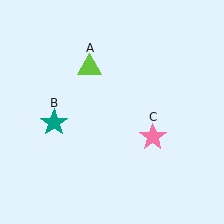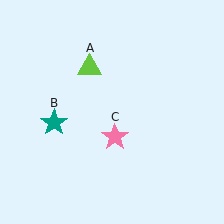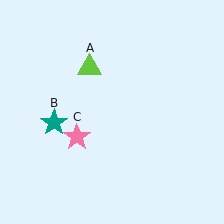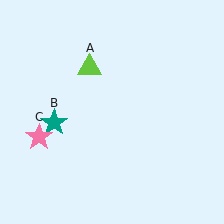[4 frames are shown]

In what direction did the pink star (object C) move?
The pink star (object C) moved left.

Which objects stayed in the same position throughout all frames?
Lime triangle (object A) and teal star (object B) remained stationary.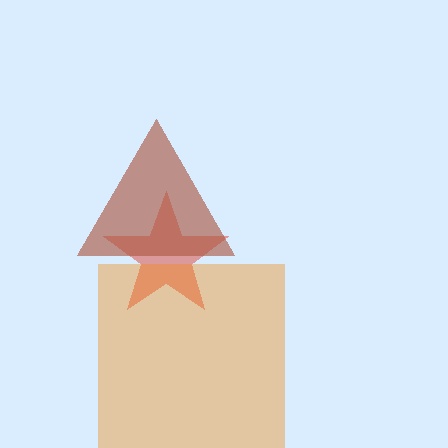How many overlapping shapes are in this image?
There are 3 overlapping shapes in the image.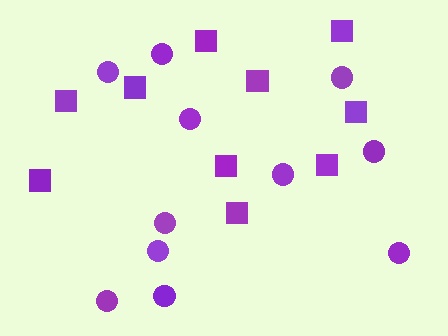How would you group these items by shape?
There are 2 groups: one group of squares (10) and one group of circles (11).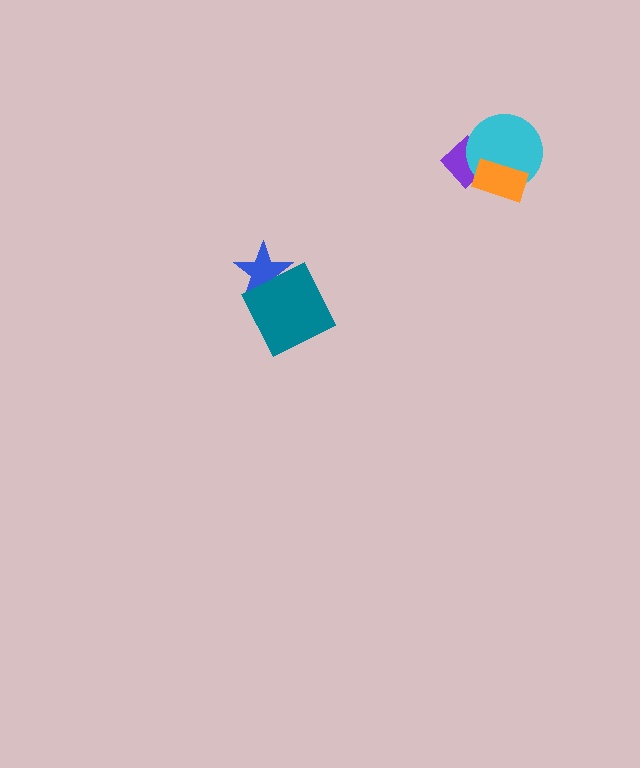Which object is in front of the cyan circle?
The orange rectangle is in front of the cyan circle.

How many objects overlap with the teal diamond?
1 object overlaps with the teal diamond.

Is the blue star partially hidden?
Yes, it is partially covered by another shape.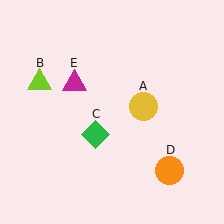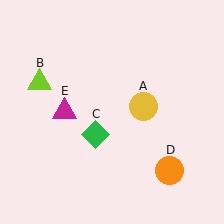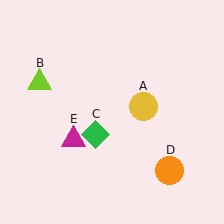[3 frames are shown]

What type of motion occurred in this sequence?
The magenta triangle (object E) rotated counterclockwise around the center of the scene.